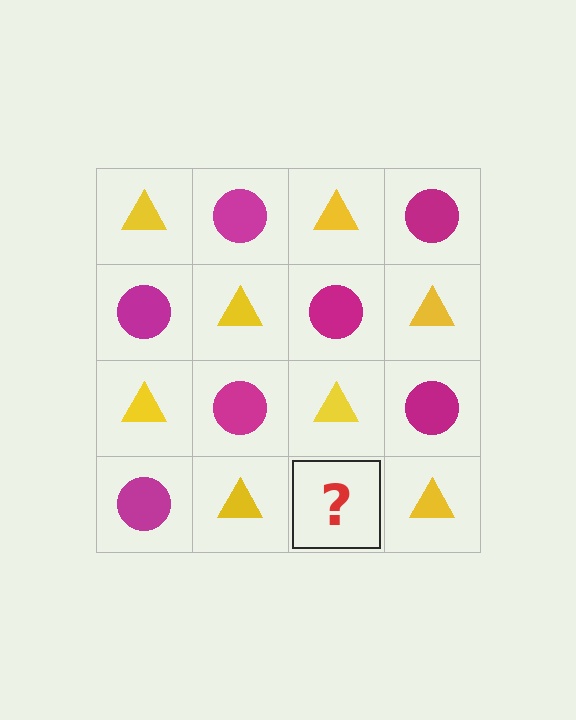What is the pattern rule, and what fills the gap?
The rule is that it alternates yellow triangle and magenta circle in a checkerboard pattern. The gap should be filled with a magenta circle.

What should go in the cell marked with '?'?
The missing cell should contain a magenta circle.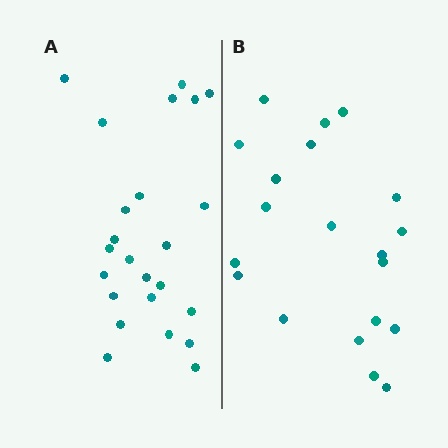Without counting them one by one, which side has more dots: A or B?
Region A (the left region) has more dots.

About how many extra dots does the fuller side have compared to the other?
Region A has about 4 more dots than region B.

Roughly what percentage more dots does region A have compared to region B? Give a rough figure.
About 20% more.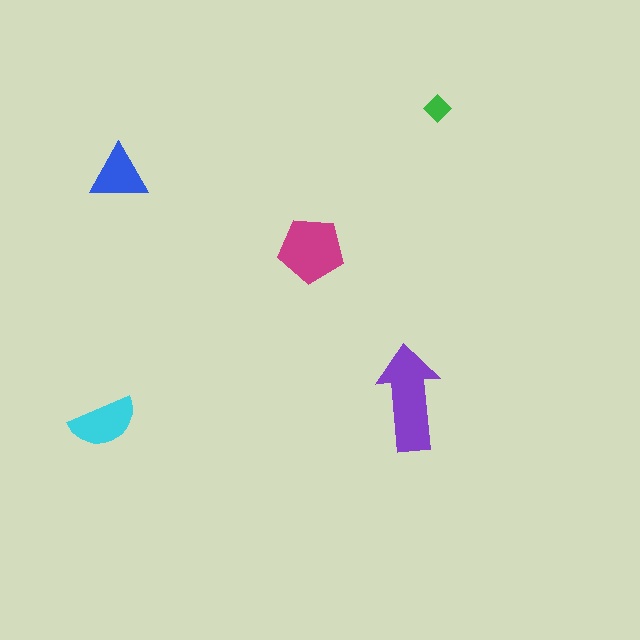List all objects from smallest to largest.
The green diamond, the blue triangle, the cyan semicircle, the magenta pentagon, the purple arrow.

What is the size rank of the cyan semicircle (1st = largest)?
3rd.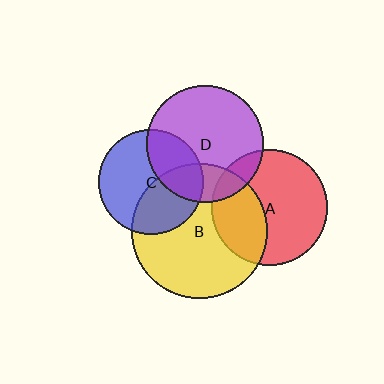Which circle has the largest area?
Circle B (yellow).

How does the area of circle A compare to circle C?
Approximately 1.2 times.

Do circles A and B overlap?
Yes.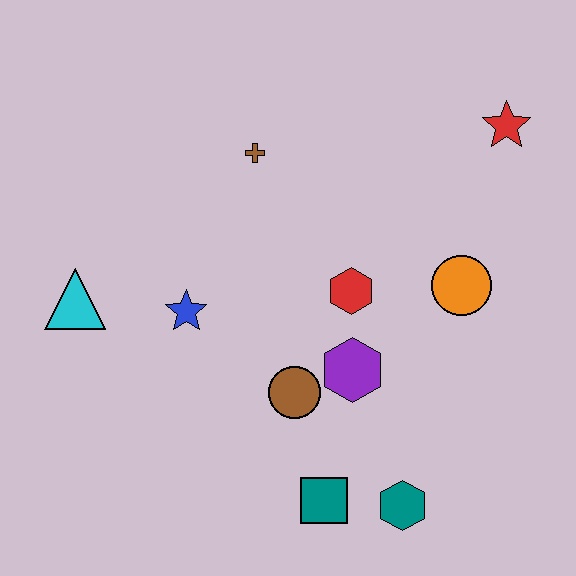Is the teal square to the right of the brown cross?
Yes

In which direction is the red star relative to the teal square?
The red star is above the teal square.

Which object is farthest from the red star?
The cyan triangle is farthest from the red star.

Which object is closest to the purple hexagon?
The brown circle is closest to the purple hexagon.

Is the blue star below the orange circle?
Yes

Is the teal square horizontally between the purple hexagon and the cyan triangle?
Yes